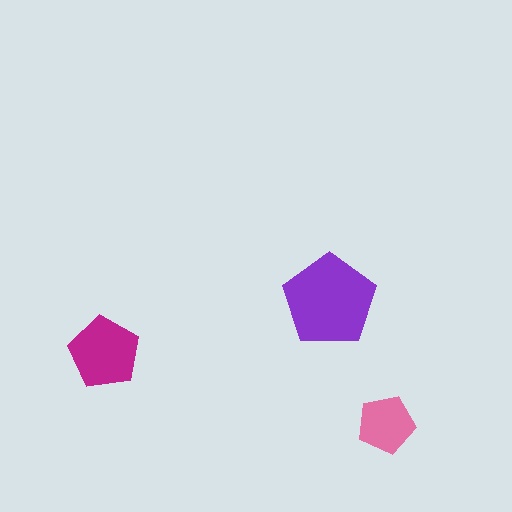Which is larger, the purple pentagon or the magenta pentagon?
The purple one.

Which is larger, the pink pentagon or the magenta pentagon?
The magenta one.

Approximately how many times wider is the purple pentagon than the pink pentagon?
About 1.5 times wider.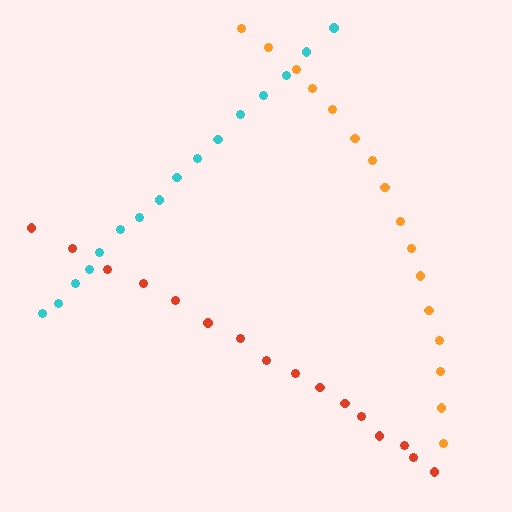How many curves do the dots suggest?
There are 3 distinct paths.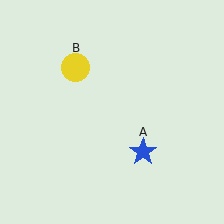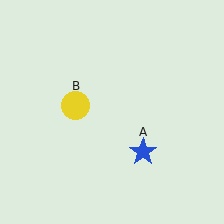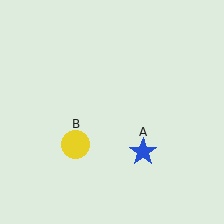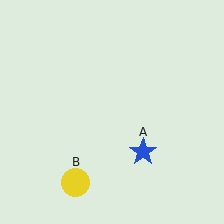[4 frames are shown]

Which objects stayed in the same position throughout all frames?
Blue star (object A) remained stationary.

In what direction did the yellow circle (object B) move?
The yellow circle (object B) moved down.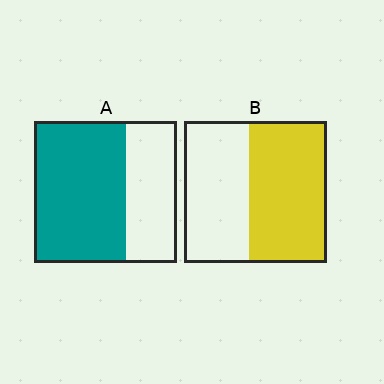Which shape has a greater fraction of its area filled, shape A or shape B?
Shape A.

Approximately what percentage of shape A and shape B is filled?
A is approximately 65% and B is approximately 55%.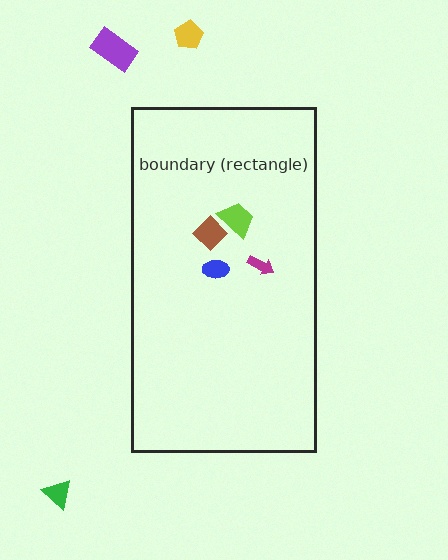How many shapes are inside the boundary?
4 inside, 3 outside.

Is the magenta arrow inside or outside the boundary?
Inside.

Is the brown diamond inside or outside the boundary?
Inside.